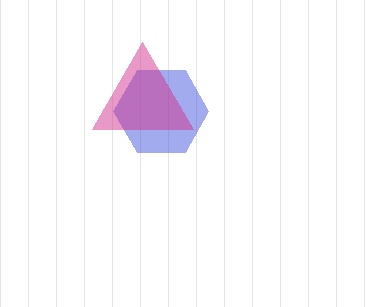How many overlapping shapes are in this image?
There are 2 overlapping shapes in the image.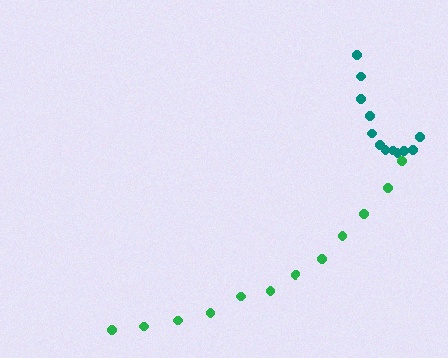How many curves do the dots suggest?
There are 2 distinct paths.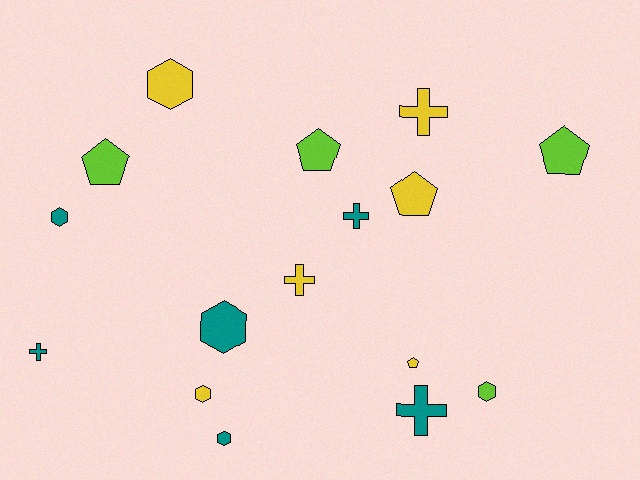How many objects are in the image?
There are 16 objects.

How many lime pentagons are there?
There are 3 lime pentagons.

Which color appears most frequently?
Yellow, with 6 objects.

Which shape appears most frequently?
Hexagon, with 6 objects.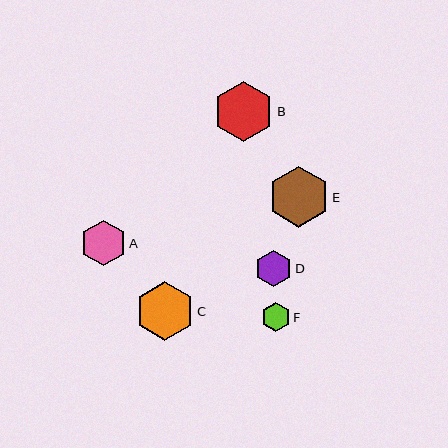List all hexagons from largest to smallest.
From largest to smallest: E, B, C, A, D, F.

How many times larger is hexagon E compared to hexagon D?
Hexagon E is approximately 1.7 times the size of hexagon D.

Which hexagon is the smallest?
Hexagon F is the smallest with a size of approximately 29 pixels.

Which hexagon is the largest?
Hexagon E is the largest with a size of approximately 61 pixels.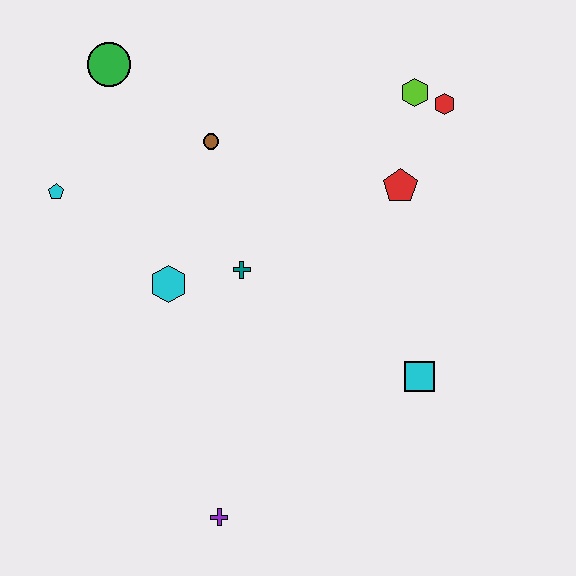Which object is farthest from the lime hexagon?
The purple cross is farthest from the lime hexagon.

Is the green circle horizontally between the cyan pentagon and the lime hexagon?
Yes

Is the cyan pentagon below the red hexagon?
Yes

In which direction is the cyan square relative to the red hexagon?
The cyan square is below the red hexagon.